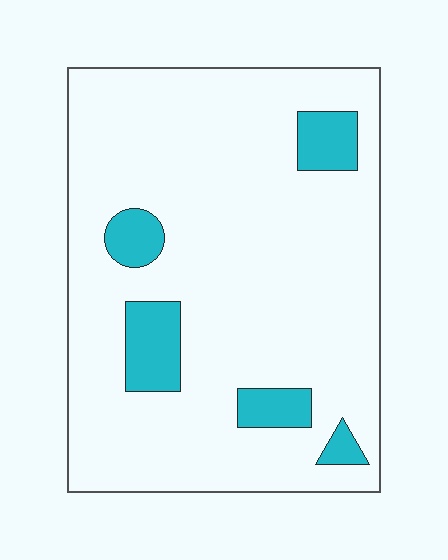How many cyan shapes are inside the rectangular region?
5.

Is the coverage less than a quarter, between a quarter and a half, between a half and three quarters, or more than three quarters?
Less than a quarter.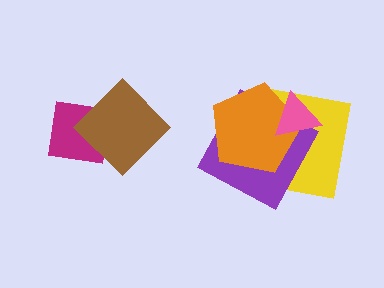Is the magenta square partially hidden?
Yes, it is partially covered by another shape.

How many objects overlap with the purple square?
3 objects overlap with the purple square.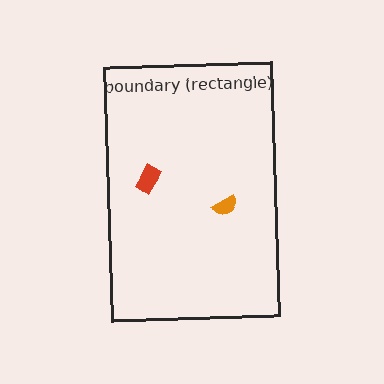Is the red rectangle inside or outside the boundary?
Inside.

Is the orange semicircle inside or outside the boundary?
Inside.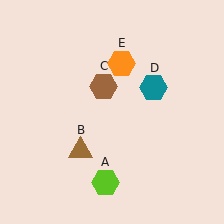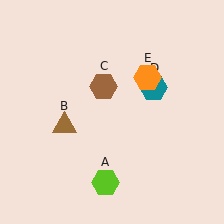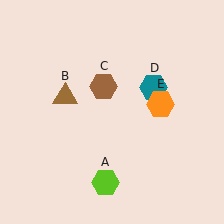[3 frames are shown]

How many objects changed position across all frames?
2 objects changed position: brown triangle (object B), orange hexagon (object E).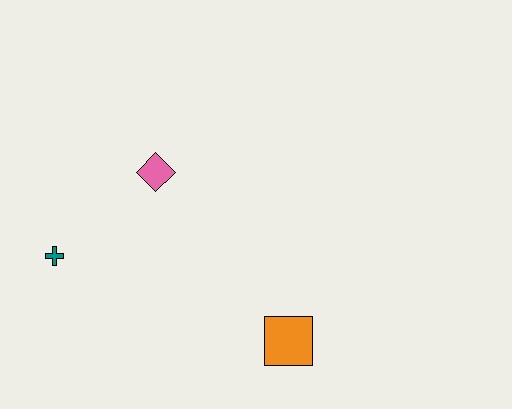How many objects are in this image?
There are 3 objects.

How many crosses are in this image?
There is 1 cross.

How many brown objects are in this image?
There are no brown objects.